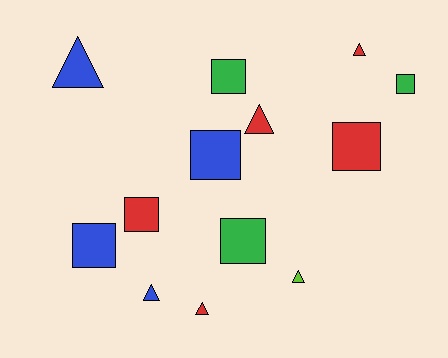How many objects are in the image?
There are 13 objects.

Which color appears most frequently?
Red, with 5 objects.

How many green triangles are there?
There are no green triangles.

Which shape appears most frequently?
Square, with 7 objects.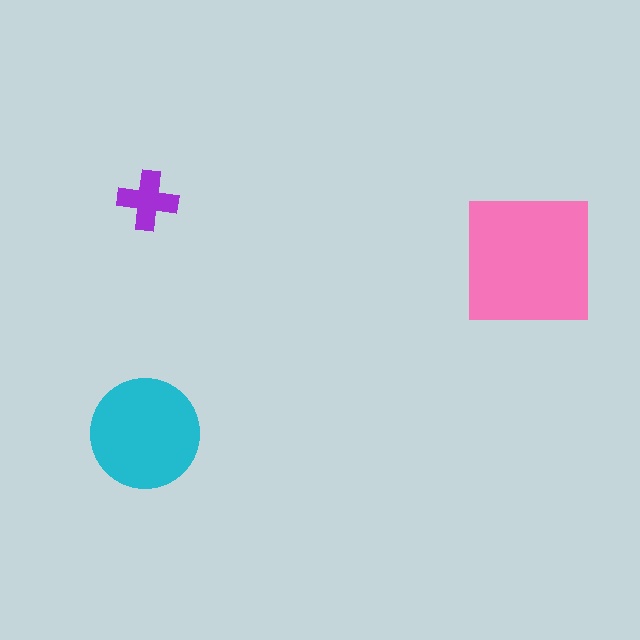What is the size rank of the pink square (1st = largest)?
1st.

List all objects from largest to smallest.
The pink square, the cyan circle, the purple cross.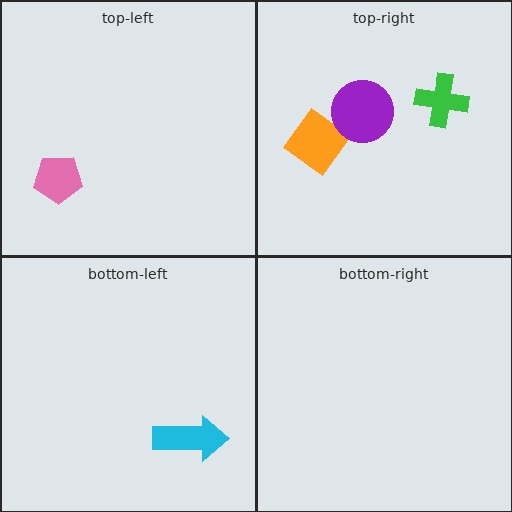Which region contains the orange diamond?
The top-right region.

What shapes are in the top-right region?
The orange diamond, the purple circle, the green cross.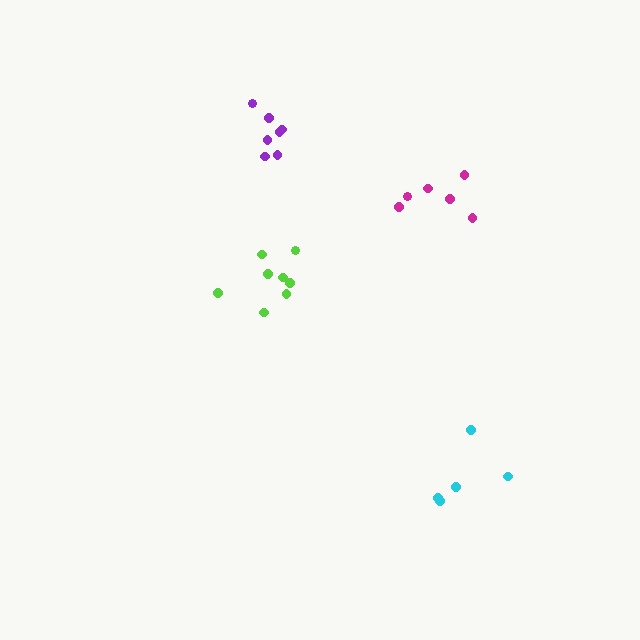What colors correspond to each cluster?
The clusters are colored: purple, cyan, lime, magenta.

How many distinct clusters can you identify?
There are 4 distinct clusters.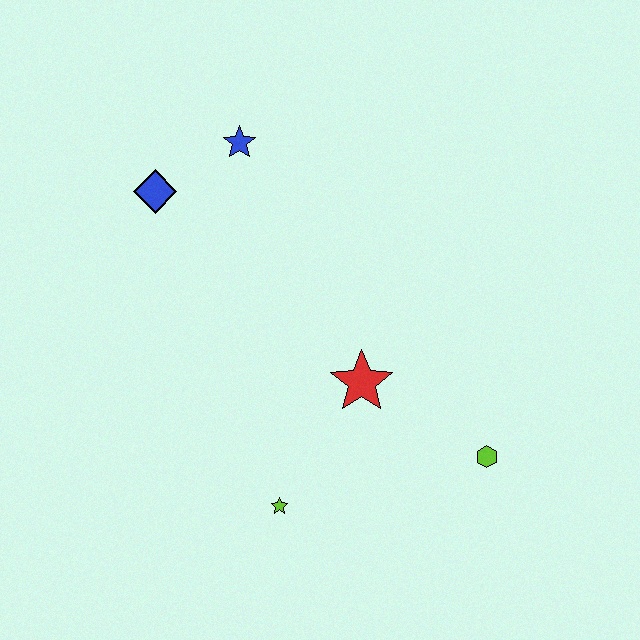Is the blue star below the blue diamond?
No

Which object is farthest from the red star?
The blue diamond is farthest from the red star.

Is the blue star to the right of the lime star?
No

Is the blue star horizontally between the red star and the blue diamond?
Yes